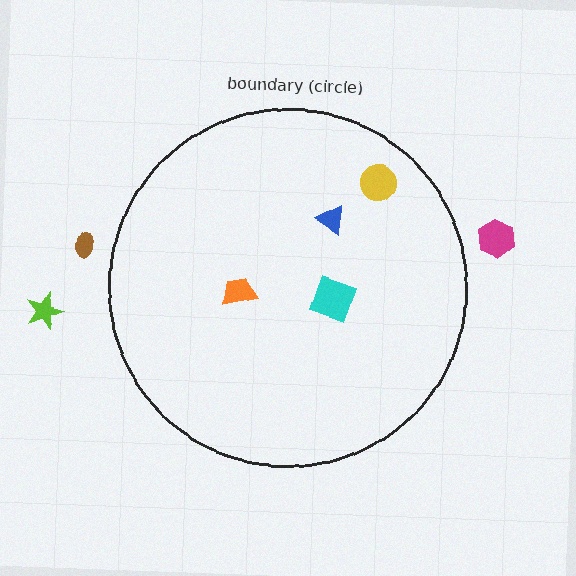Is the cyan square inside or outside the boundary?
Inside.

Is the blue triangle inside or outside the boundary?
Inside.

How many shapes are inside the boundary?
4 inside, 3 outside.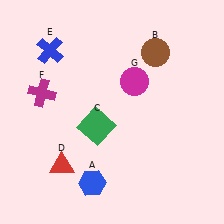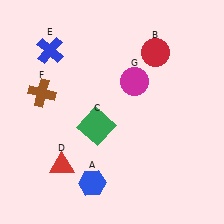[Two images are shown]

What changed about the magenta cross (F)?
In Image 1, F is magenta. In Image 2, it changed to brown.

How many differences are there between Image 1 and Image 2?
There are 2 differences between the two images.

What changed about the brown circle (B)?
In Image 1, B is brown. In Image 2, it changed to red.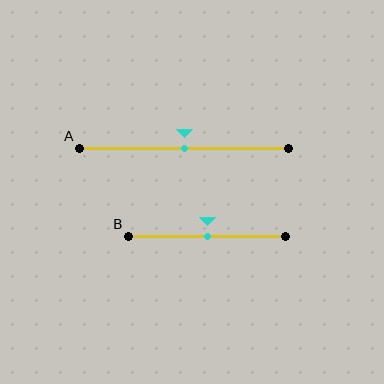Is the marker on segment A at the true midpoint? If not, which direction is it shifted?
Yes, the marker on segment A is at the true midpoint.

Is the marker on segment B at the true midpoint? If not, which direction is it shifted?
Yes, the marker on segment B is at the true midpoint.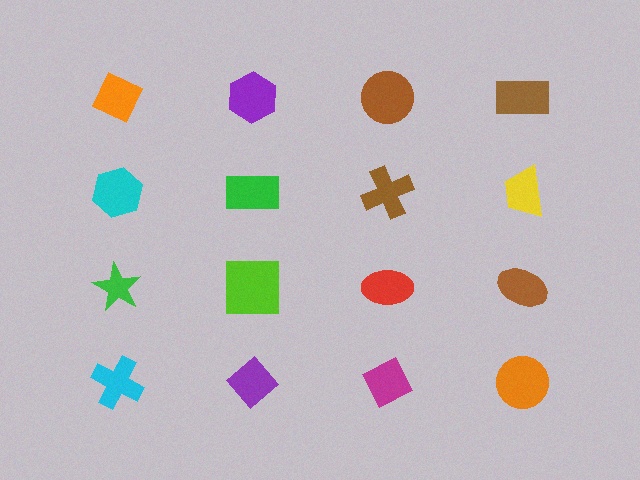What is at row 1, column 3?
A brown circle.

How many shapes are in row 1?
4 shapes.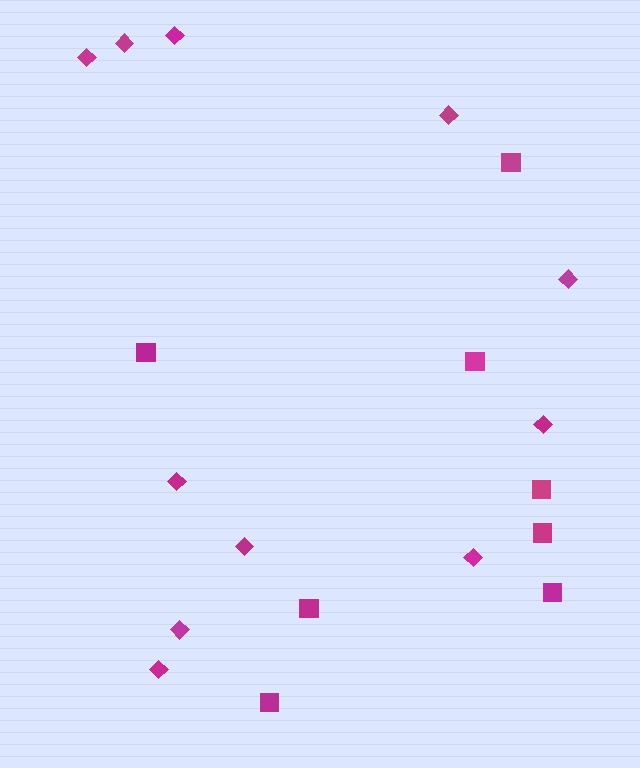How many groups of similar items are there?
There are 2 groups: one group of squares (8) and one group of diamonds (11).